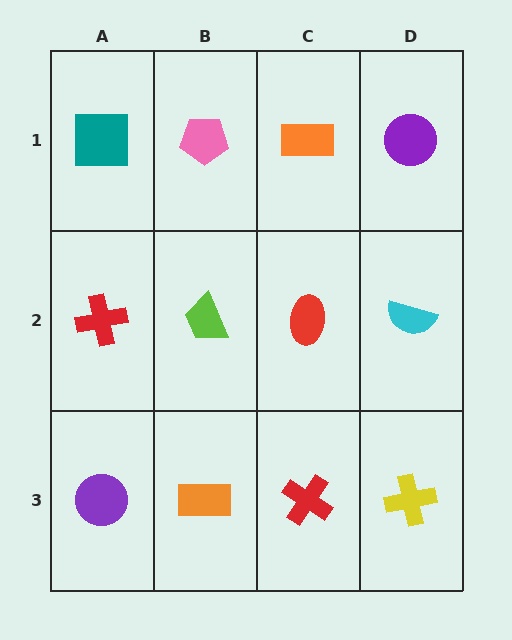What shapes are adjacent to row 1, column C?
A red ellipse (row 2, column C), a pink pentagon (row 1, column B), a purple circle (row 1, column D).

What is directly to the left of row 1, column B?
A teal square.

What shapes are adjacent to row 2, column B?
A pink pentagon (row 1, column B), an orange rectangle (row 3, column B), a red cross (row 2, column A), a red ellipse (row 2, column C).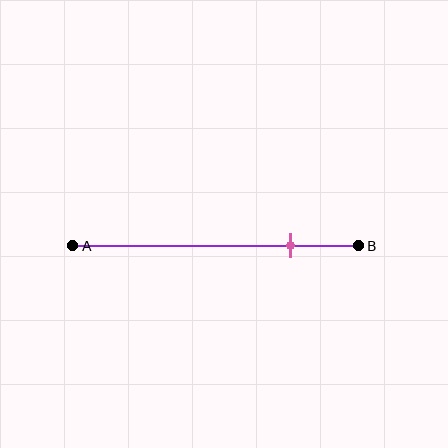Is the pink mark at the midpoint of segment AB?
No, the mark is at about 75% from A, not at the 50% midpoint.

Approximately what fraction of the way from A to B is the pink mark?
The pink mark is approximately 75% of the way from A to B.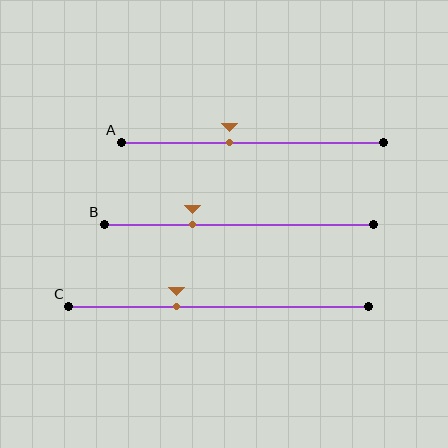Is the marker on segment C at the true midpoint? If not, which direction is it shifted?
No, the marker on segment C is shifted to the left by about 14% of the segment length.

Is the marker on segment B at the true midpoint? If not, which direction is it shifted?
No, the marker on segment B is shifted to the left by about 17% of the segment length.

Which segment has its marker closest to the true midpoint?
Segment A has its marker closest to the true midpoint.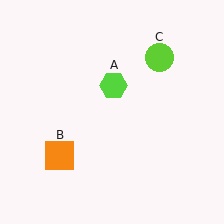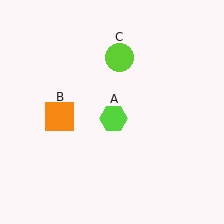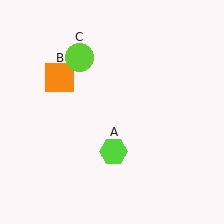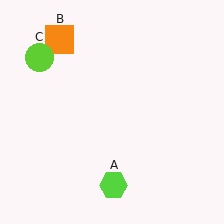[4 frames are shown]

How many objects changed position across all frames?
3 objects changed position: lime hexagon (object A), orange square (object B), lime circle (object C).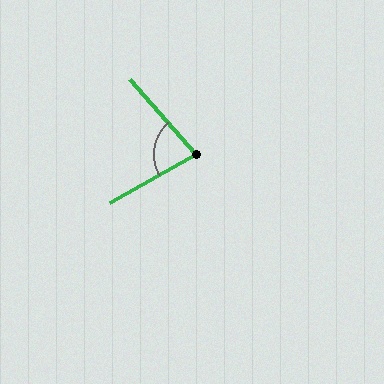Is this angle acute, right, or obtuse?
It is acute.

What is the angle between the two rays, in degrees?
Approximately 78 degrees.